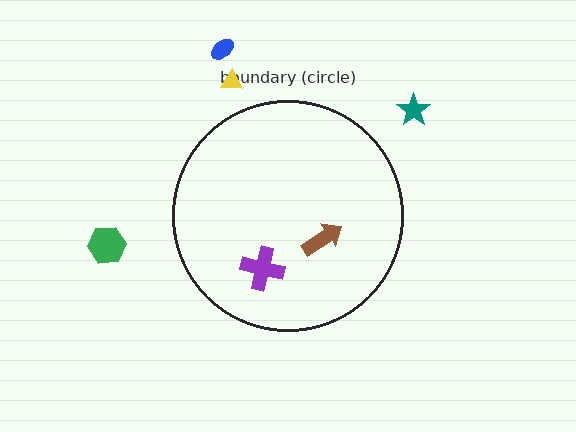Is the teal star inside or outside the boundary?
Outside.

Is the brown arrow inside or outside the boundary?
Inside.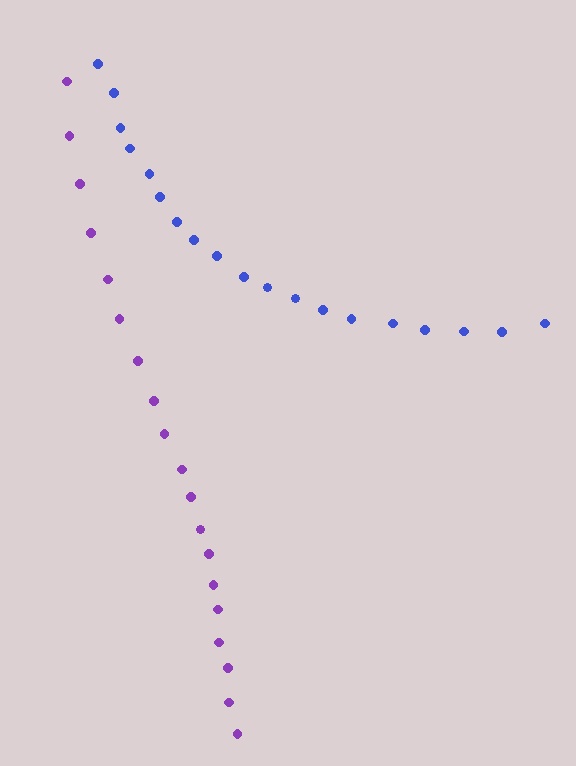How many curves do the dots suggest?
There are 2 distinct paths.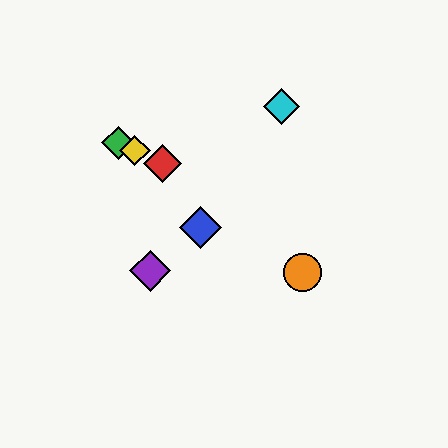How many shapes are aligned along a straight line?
3 shapes (the red diamond, the green diamond, the yellow diamond) are aligned along a straight line.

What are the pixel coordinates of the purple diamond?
The purple diamond is at (150, 271).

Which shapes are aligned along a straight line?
The red diamond, the green diamond, the yellow diamond are aligned along a straight line.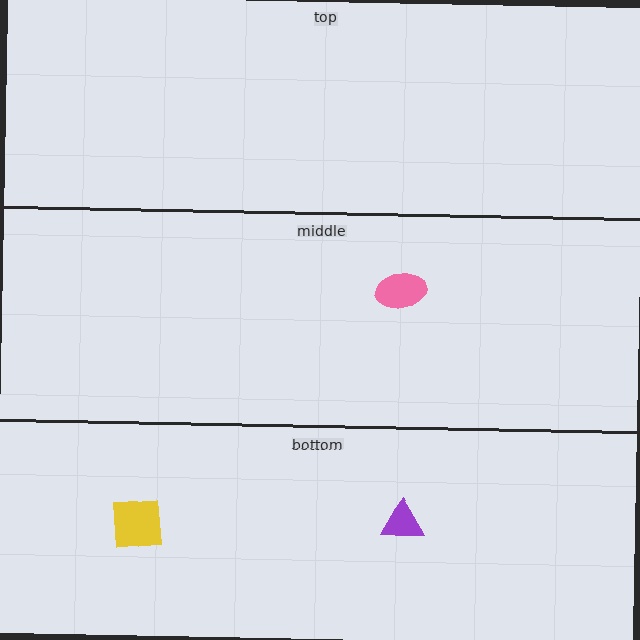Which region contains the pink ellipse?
The middle region.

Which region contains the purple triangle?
The bottom region.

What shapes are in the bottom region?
The yellow square, the purple triangle.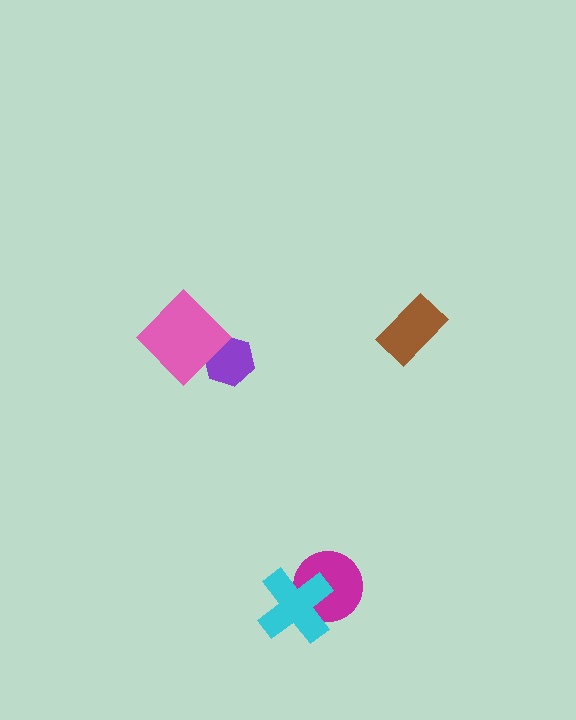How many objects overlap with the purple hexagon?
1 object overlaps with the purple hexagon.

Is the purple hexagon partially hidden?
Yes, it is partially covered by another shape.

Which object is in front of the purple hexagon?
The pink diamond is in front of the purple hexagon.